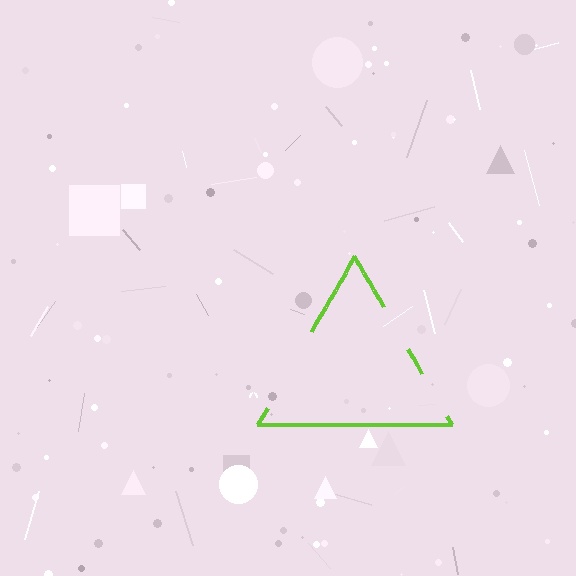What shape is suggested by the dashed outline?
The dashed outline suggests a triangle.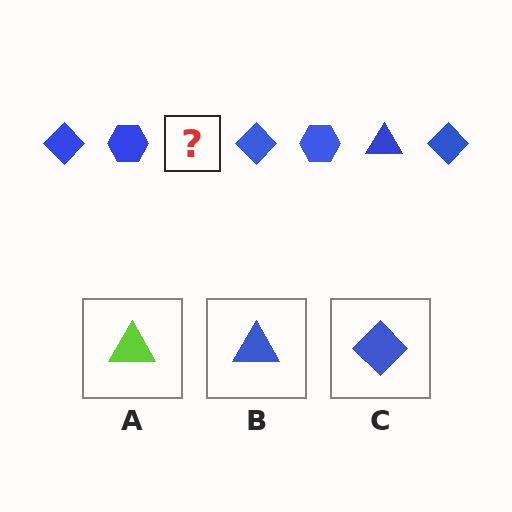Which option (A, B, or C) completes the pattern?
B.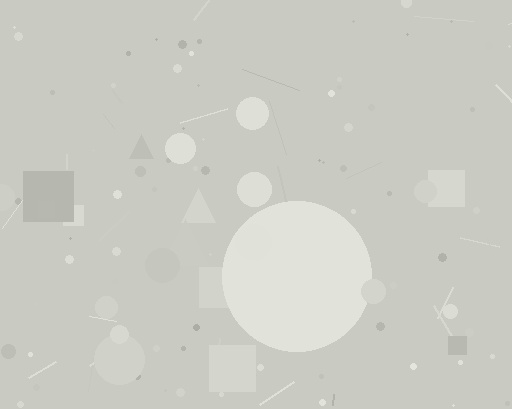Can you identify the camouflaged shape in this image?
The camouflaged shape is a circle.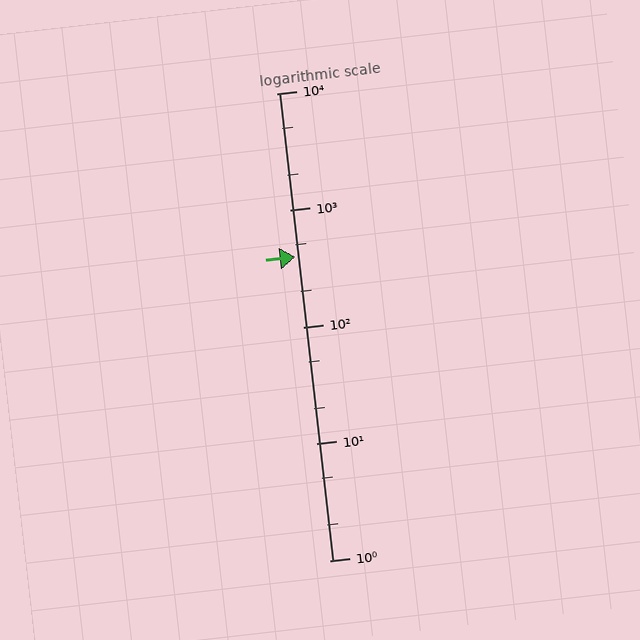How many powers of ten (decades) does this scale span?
The scale spans 4 decades, from 1 to 10000.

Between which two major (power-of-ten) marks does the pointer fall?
The pointer is between 100 and 1000.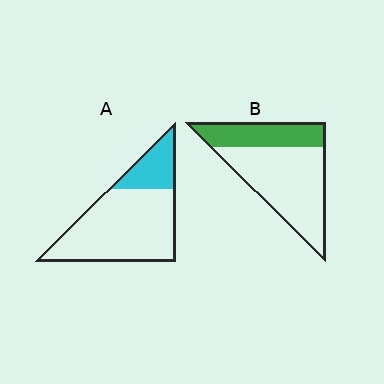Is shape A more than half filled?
No.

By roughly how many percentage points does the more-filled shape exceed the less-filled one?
By roughly 10 percentage points (B over A).